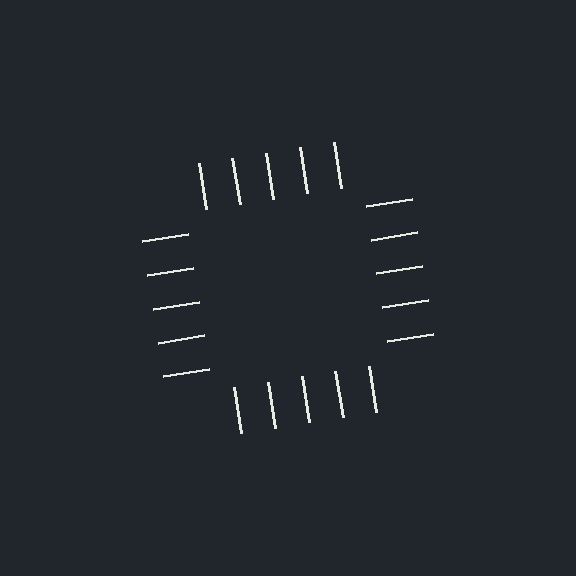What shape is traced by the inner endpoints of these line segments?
An illusory square — the line segments terminate on its edges but no continuous stroke is drawn.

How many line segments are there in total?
20 — 5 along each of the 4 edges.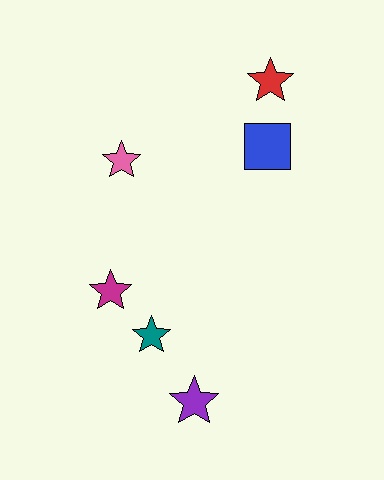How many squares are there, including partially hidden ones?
There is 1 square.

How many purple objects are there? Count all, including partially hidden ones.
There is 1 purple object.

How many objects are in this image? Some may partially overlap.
There are 6 objects.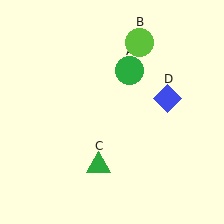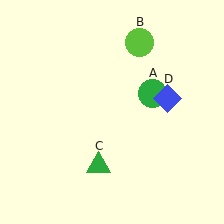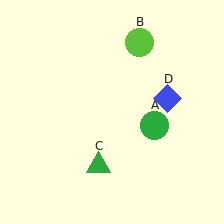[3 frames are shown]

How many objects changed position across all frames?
1 object changed position: green circle (object A).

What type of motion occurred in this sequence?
The green circle (object A) rotated clockwise around the center of the scene.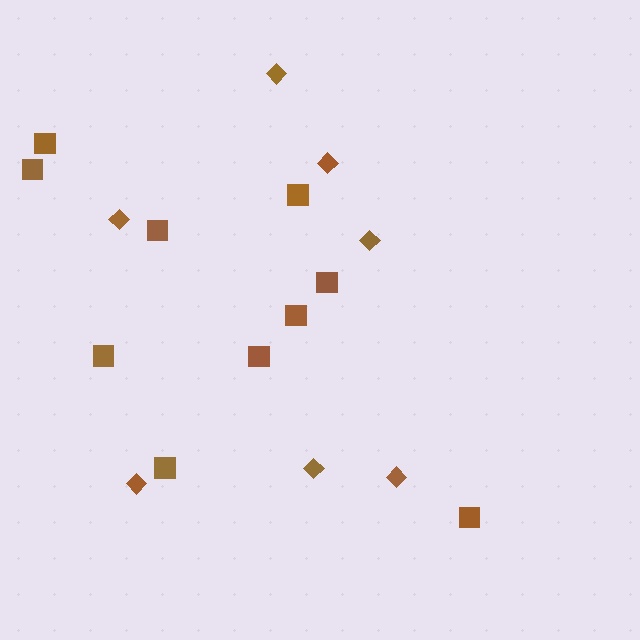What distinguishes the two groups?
There are 2 groups: one group of diamonds (7) and one group of squares (10).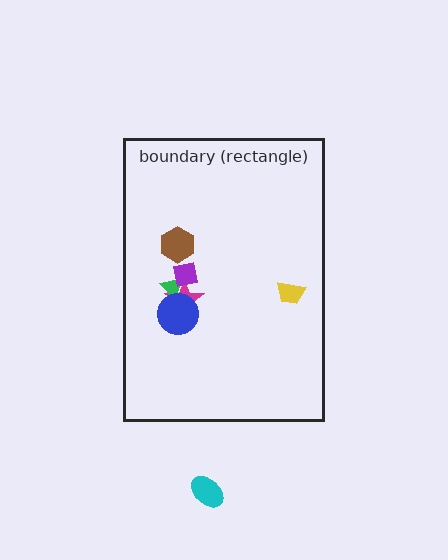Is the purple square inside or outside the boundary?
Inside.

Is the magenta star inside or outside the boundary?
Inside.